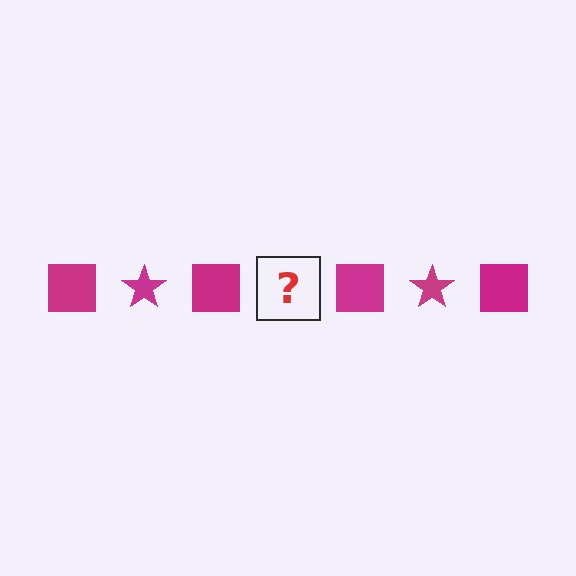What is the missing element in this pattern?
The missing element is a magenta star.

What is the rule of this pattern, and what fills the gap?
The rule is that the pattern cycles through square, star shapes in magenta. The gap should be filled with a magenta star.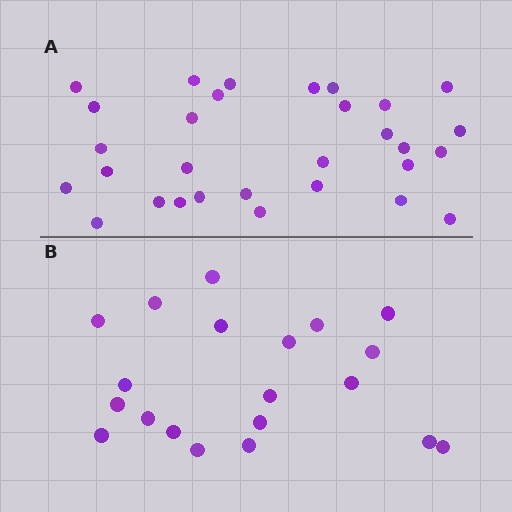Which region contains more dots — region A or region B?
Region A (the top region) has more dots.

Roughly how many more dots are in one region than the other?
Region A has roughly 10 or so more dots than region B.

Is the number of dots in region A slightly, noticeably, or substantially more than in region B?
Region A has substantially more. The ratio is roughly 1.5 to 1.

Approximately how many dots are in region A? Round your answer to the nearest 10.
About 30 dots.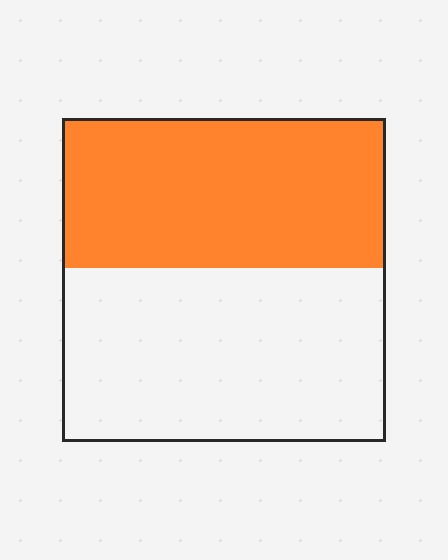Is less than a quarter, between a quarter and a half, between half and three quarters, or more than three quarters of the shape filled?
Between a quarter and a half.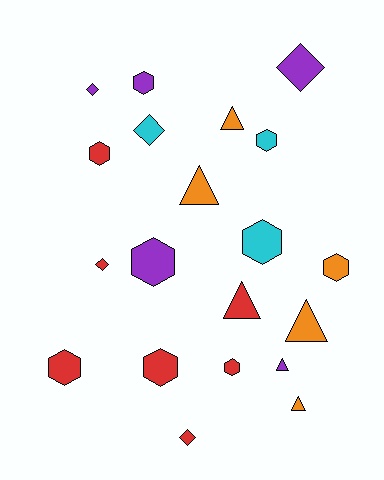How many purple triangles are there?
There is 1 purple triangle.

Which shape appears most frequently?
Hexagon, with 9 objects.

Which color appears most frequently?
Red, with 7 objects.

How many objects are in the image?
There are 20 objects.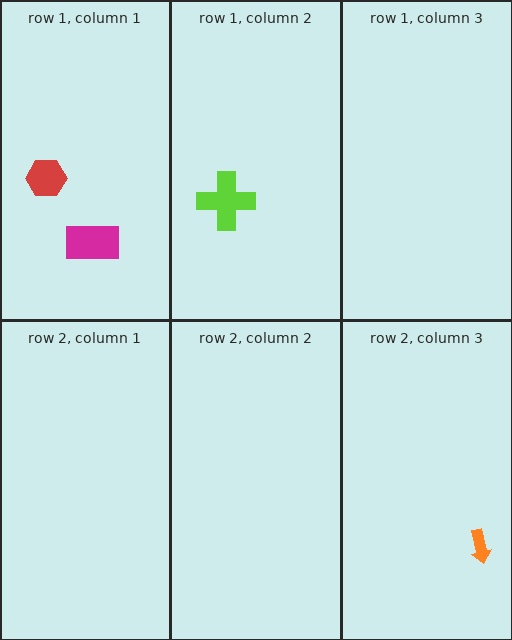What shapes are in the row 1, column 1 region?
The red hexagon, the magenta rectangle.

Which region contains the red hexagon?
The row 1, column 1 region.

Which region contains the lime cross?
The row 1, column 2 region.